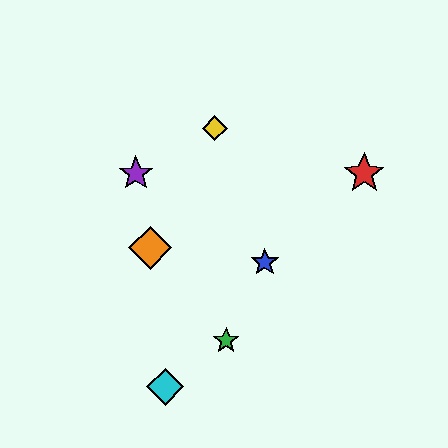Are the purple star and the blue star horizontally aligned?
No, the purple star is at y≈173 and the blue star is at y≈262.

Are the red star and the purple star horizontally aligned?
Yes, both are at y≈173.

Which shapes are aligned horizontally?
The red star, the purple star are aligned horizontally.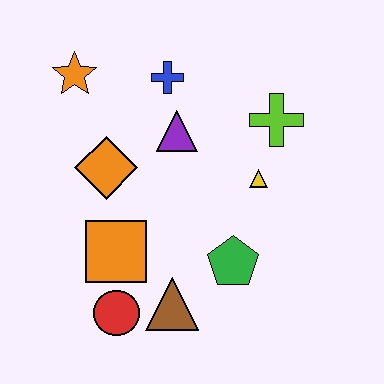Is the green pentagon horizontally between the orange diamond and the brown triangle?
No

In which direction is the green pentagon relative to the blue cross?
The green pentagon is below the blue cross.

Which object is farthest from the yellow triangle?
The orange star is farthest from the yellow triangle.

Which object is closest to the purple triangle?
The blue cross is closest to the purple triangle.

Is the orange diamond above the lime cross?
No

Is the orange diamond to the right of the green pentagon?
No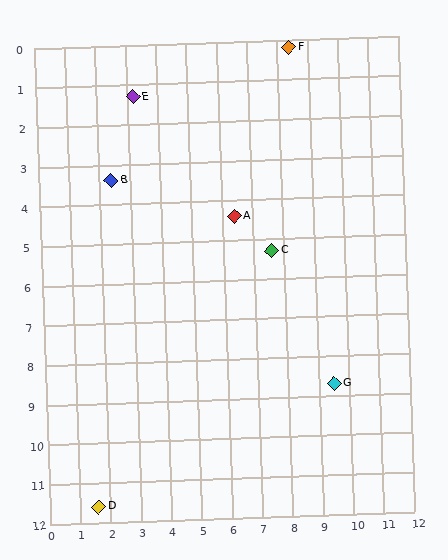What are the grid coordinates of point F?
Point F is at approximately (8.4, 0.2).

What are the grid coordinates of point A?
Point A is at approximately (6.4, 4.4).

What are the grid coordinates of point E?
Point E is at approximately (3.2, 1.3).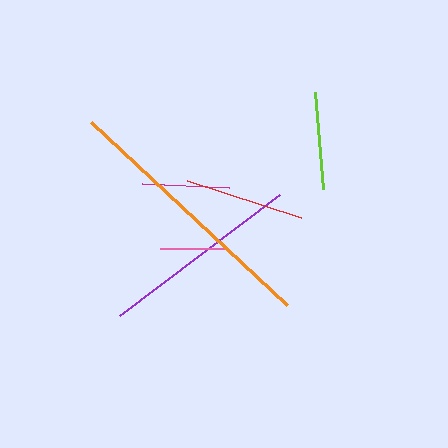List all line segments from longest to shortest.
From longest to shortest: orange, purple, red, lime, magenta, pink.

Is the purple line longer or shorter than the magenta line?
The purple line is longer than the magenta line.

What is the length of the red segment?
The red segment is approximately 119 pixels long.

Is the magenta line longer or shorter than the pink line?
The magenta line is longer than the pink line.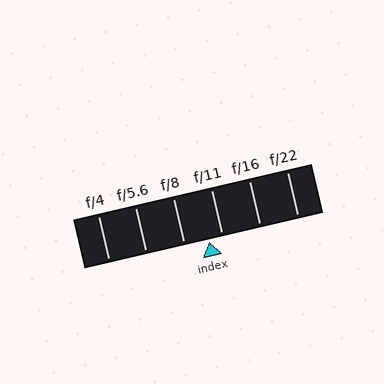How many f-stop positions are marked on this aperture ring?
There are 6 f-stop positions marked.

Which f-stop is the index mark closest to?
The index mark is closest to f/11.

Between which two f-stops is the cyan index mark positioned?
The index mark is between f/8 and f/11.